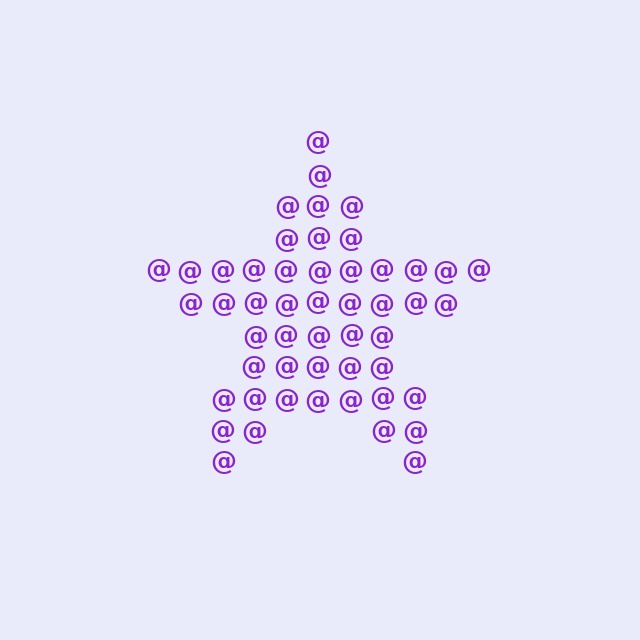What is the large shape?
The large shape is a star.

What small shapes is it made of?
It is made of small at signs.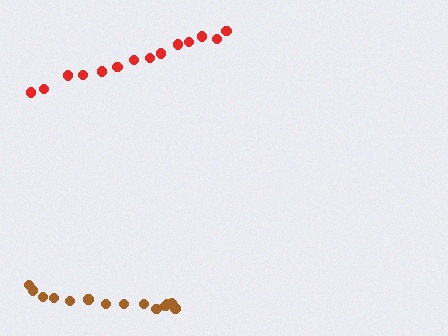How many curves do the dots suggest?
There are 2 distinct paths.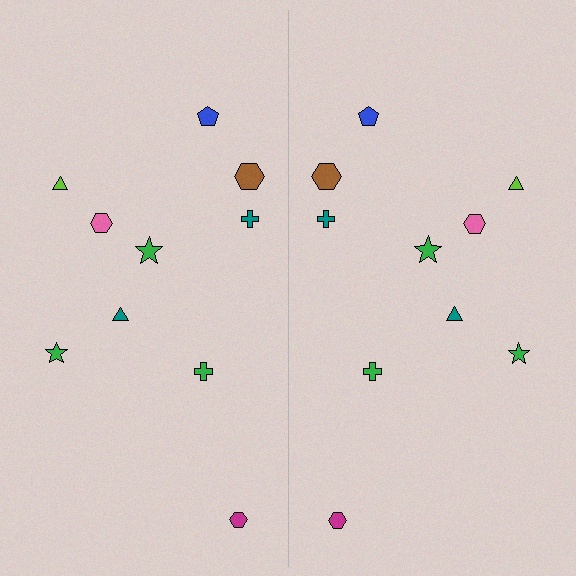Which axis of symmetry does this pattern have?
The pattern has a vertical axis of symmetry running through the center of the image.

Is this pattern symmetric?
Yes, this pattern has bilateral (reflection) symmetry.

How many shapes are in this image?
There are 20 shapes in this image.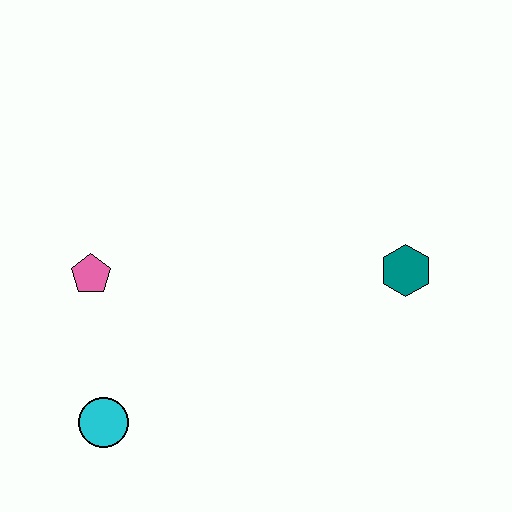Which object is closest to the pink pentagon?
The cyan circle is closest to the pink pentagon.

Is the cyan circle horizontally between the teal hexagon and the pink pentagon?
Yes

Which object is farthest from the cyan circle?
The teal hexagon is farthest from the cyan circle.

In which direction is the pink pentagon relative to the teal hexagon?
The pink pentagon is to the left of the teal hexagon.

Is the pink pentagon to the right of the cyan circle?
No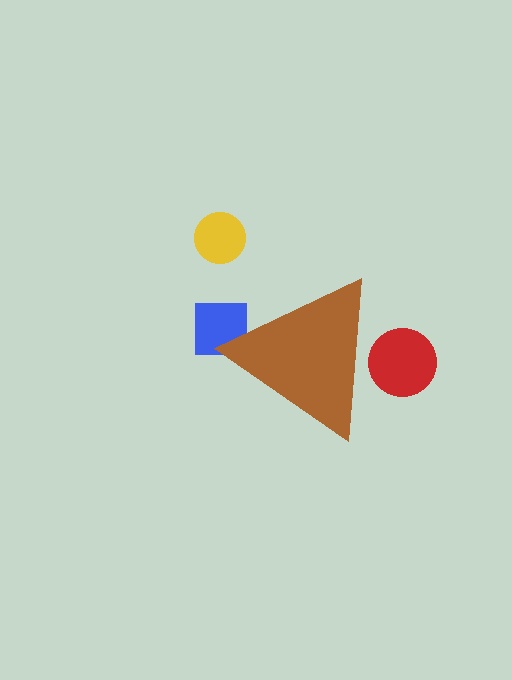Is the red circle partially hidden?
Yes, the red circle is partially hidden behind the brown triangle.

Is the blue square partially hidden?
Yes, the blue square is partially hidden behind the brown triangle.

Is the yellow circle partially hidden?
No, the yellow circle is fully visible.